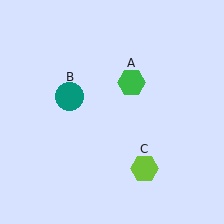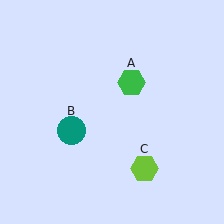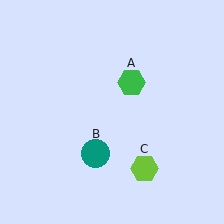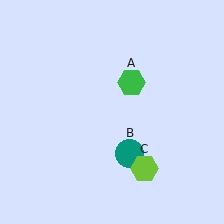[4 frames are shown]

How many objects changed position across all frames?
1 object changed position: teal circle (object B).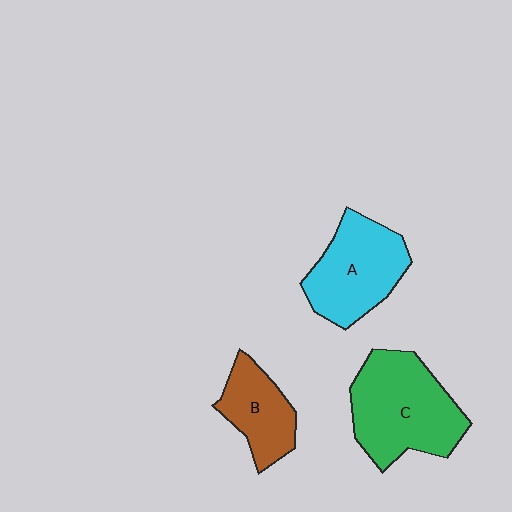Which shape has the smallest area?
Shape B (brown).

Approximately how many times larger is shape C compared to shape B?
Approximately 1.8 times.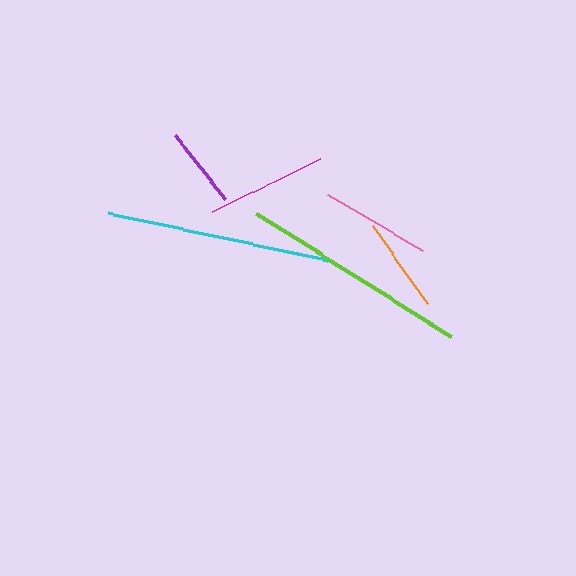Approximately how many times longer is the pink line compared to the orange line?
The pink line is approximately 1.2 times the length of the orange line.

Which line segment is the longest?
The lime line is the longest at approximately 230 pixels.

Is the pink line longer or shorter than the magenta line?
The magenta line is longer than the pink line.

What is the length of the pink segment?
The pink segment is approximately 109 pixels long.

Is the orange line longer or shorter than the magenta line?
The magenta line is longer than the orange line.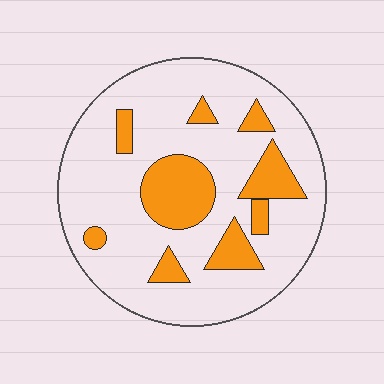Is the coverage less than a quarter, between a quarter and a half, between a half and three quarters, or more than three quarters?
Less than a quarter.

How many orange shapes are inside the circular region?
9.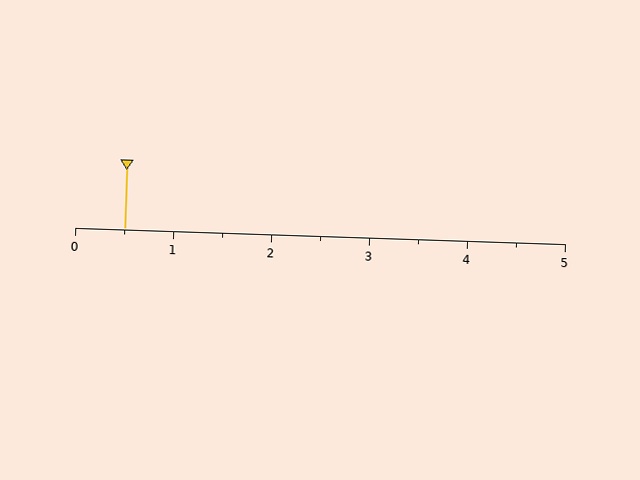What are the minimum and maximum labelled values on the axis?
The axis runs from 0 to 5.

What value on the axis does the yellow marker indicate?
The marker indicates approximately 0.5.